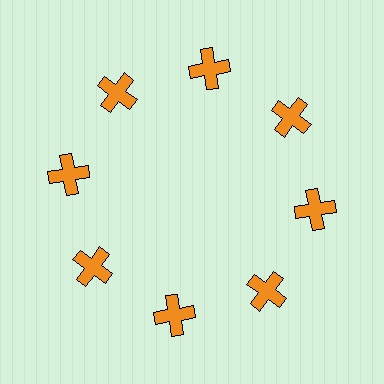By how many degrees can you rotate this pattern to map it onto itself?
The pattern maps onto itself every 45 degrees of rotation.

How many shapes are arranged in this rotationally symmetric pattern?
There are 8 shapes, arranged in 8 groups of 1.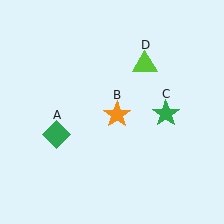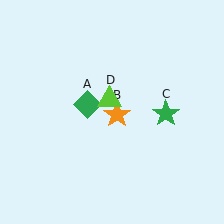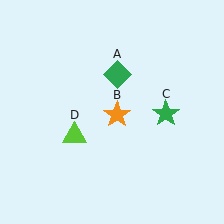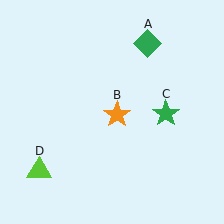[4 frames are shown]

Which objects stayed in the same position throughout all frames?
Orange star (object B) and green star (object C) remained stationary.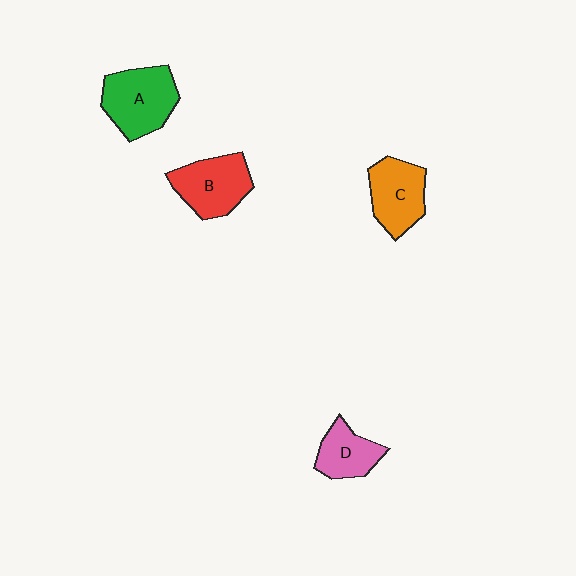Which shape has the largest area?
Shape A (green).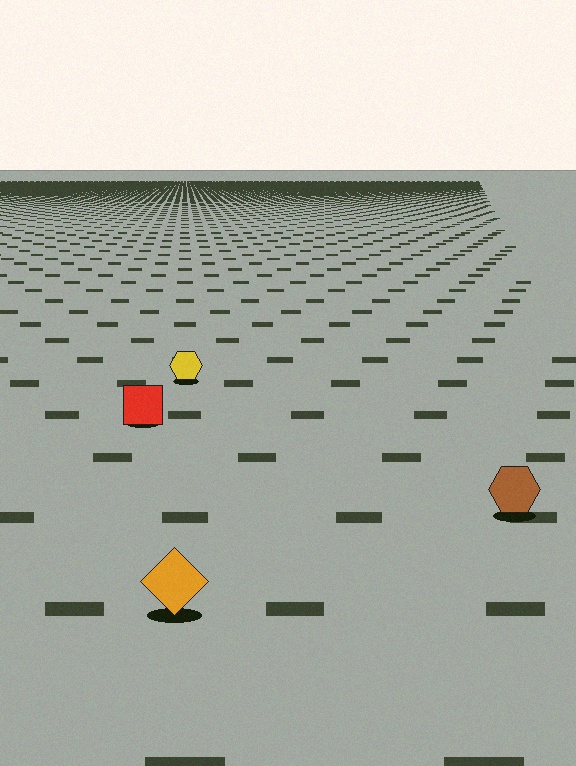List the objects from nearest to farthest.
From nearest to farthest: the orange diamond, the brown hexagon, the red square, the yellow hexagon.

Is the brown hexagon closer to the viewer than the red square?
Yes. The brown hexagon is closer — you can tell from the texture gradient: the ground texture is coarser near it.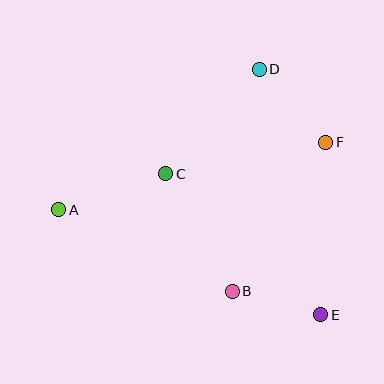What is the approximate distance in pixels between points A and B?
The distance between A and B is approximately 192 pixels.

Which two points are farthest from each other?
Points A and E are farthest from each other.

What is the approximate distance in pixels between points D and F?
The distance between D and F is approximately 98 pixels.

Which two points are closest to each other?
Points B and E are closest to each other.